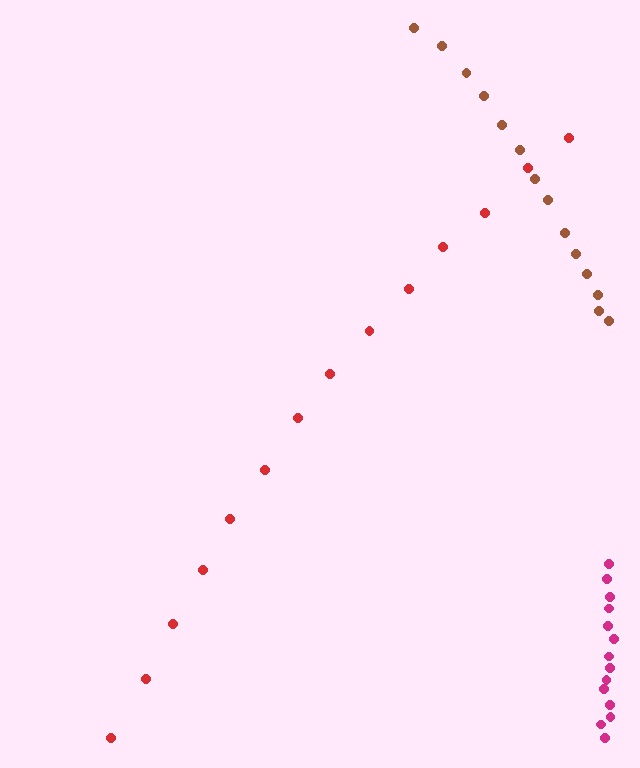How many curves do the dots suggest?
There are 3 distinct paths.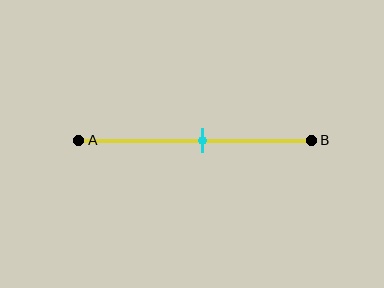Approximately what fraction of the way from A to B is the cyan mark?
The cyan mark is approximately 55% of the way from A to B.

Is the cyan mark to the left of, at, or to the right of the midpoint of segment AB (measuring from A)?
The cyan mark is to the right of the midpoint of segment AB.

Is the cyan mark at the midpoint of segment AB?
No, the mark is at about 55% from A, not at the 50% midpoint.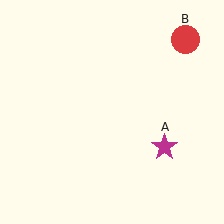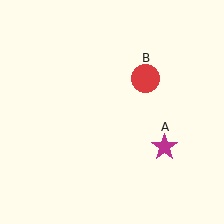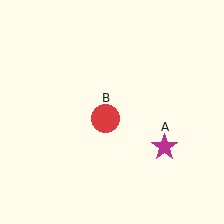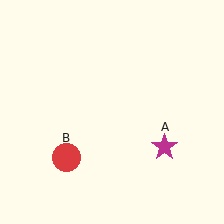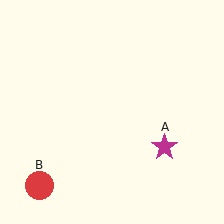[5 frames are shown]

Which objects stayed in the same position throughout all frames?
Magenta star (object A) remained stationary.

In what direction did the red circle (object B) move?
The red circle (object B) moved down and to the left.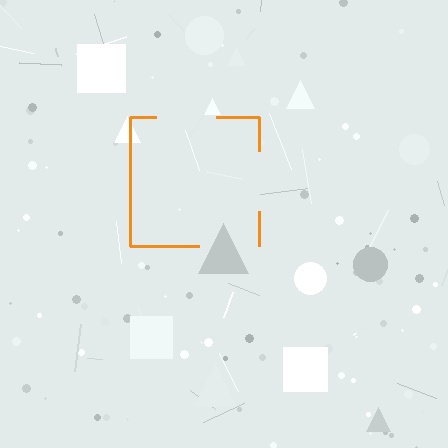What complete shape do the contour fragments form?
The contour fragments form a square.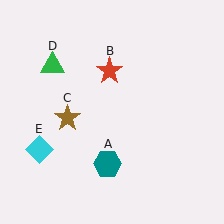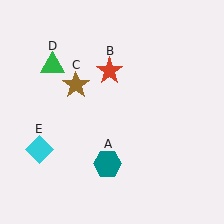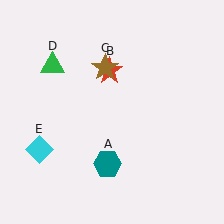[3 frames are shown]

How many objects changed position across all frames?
1 object changed position: brown star (object C).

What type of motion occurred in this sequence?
The brown star (object C) rotated clockwise around the center of the scene.